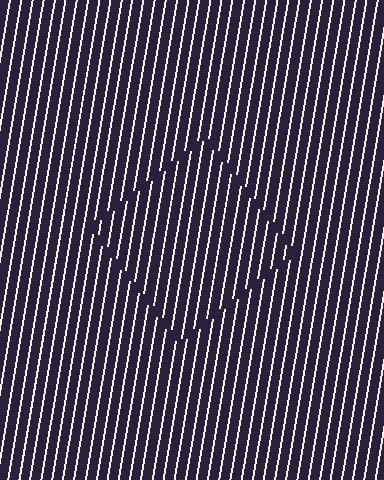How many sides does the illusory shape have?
4 sides — the line-ends trace a square.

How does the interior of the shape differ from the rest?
The interior of the shape contains the same grating, shifted by half a period — the contour is defined by the phase discontinuity where line-ends from the inner and outer gratings abut.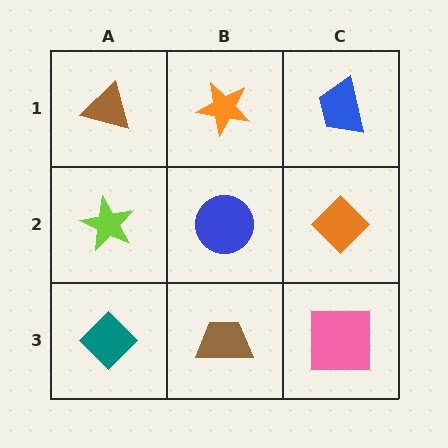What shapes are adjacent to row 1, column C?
An orange diamond (row 2, column C), an orange star (row 1, column B).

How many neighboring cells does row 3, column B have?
3.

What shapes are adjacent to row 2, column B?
An orange star (row 1, column B), a brown trapezoid (row 3, column B), a lime star (row 2, column A), an orange diamond (row 2, column C).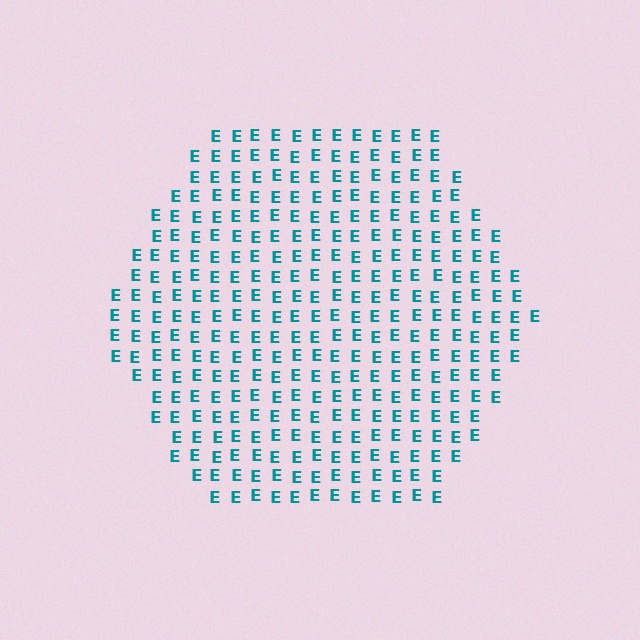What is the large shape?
The large shape is a hexagon.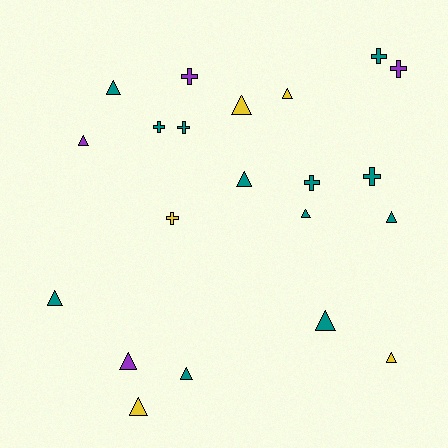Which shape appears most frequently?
Triangle, with 13 objects.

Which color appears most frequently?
Teal, with 12 objects.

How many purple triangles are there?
There are 2 purple triangles.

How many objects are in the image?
There are 21 objects.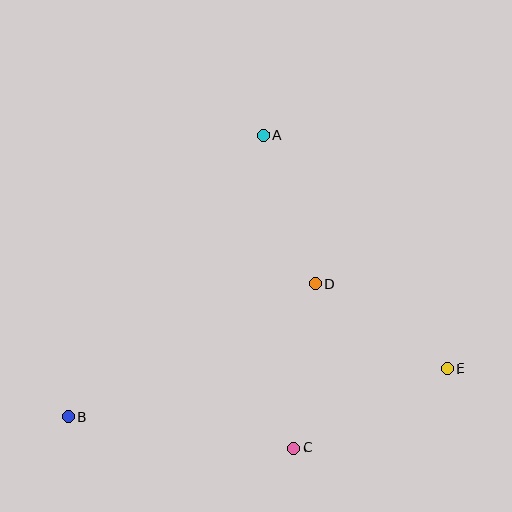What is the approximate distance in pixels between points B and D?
The distance between B and D is approximately 280 pixels.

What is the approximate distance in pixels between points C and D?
The distance between C and D is approximately 166 pixels.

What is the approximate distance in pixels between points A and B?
The distance between A and B is approximately 342 pixels.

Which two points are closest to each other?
Points D and E are closest to each other.